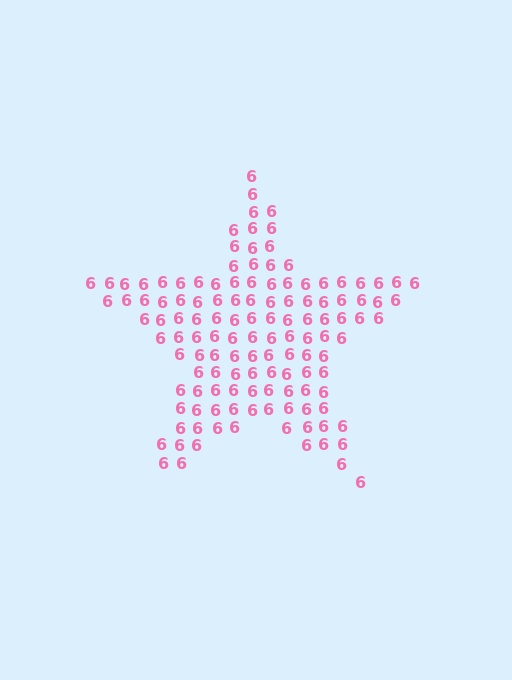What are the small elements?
The small elements are digit 6's.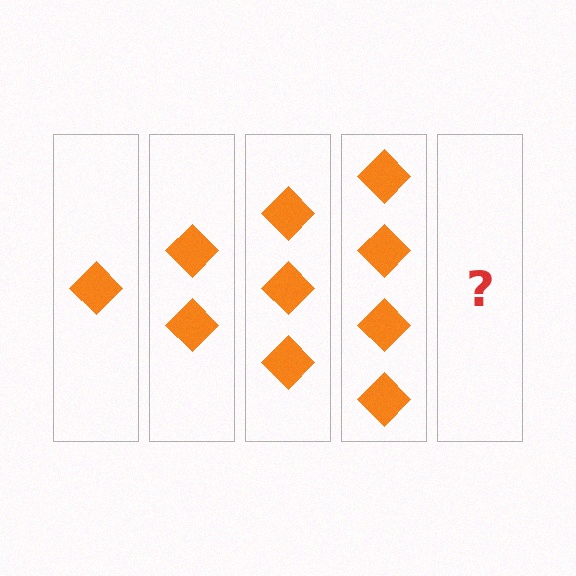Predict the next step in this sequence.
The next step is 5 diamonds.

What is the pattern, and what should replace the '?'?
The pattern is that each step adds one more diamond. The '?' should be 5 diamonds.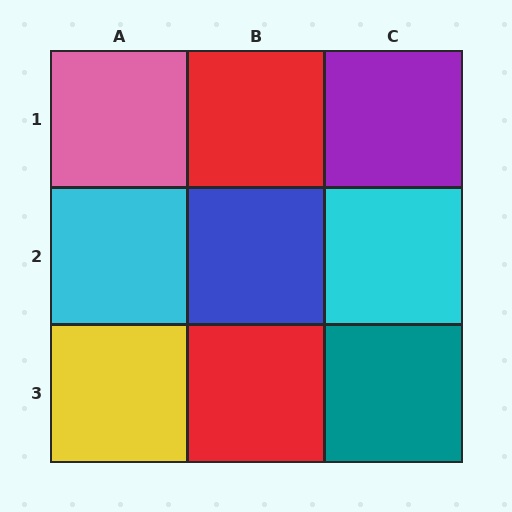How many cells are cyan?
2 cells are cyan.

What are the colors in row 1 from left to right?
Pink, red, purple.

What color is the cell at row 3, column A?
Yellow.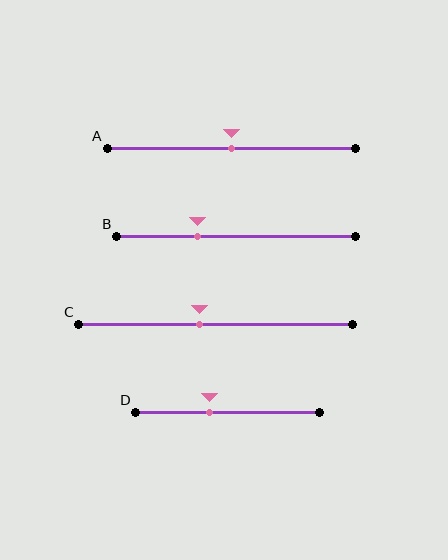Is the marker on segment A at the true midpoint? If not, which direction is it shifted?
Yes, the marker on segment A is at the true midpoint.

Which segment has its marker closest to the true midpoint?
Segment A has its marker closest to the true midpoint.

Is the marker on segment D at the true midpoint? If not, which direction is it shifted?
No, the marker on segment D is shifted to the left by about 10% of the segment length.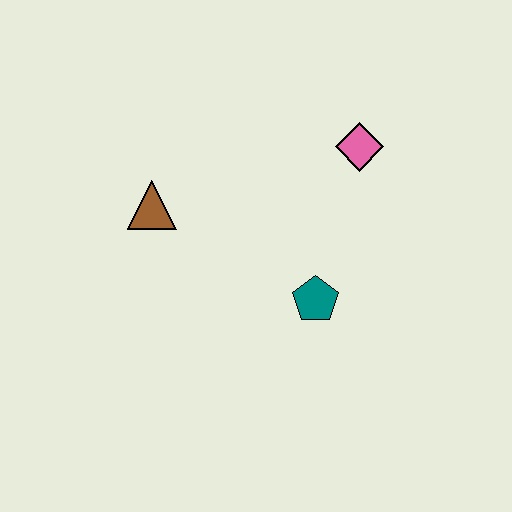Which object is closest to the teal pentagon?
The pink diamond is closest to the teal pentagon.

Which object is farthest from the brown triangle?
The pink diamond is farthest from the brown triangle.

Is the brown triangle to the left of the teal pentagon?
Yes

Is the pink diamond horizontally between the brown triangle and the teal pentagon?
No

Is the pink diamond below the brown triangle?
No